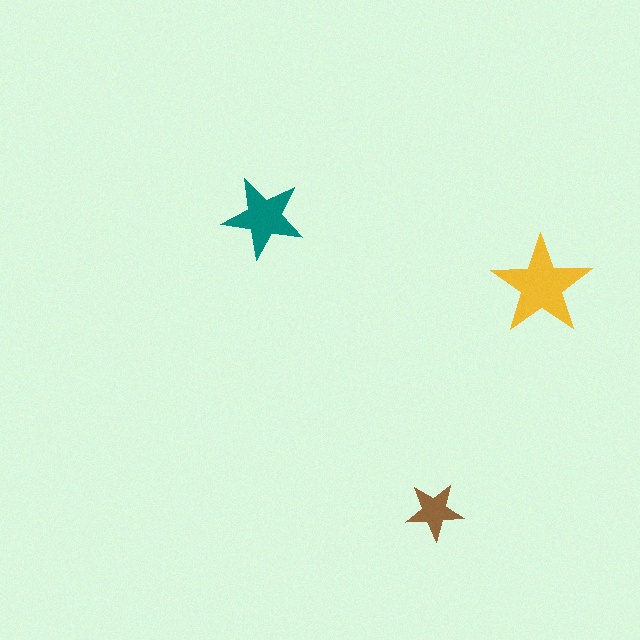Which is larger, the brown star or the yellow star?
The yellow one.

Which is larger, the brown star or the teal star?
The teal one.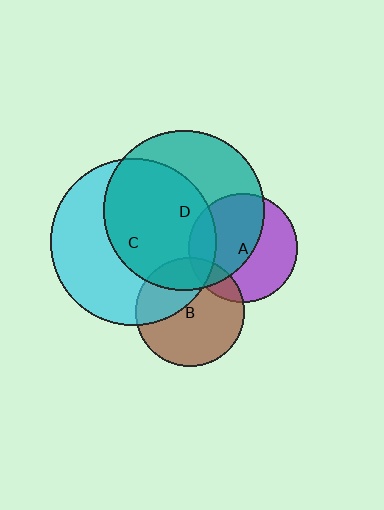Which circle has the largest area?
Circle C (cyan).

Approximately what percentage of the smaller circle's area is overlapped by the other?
Approximately 55%.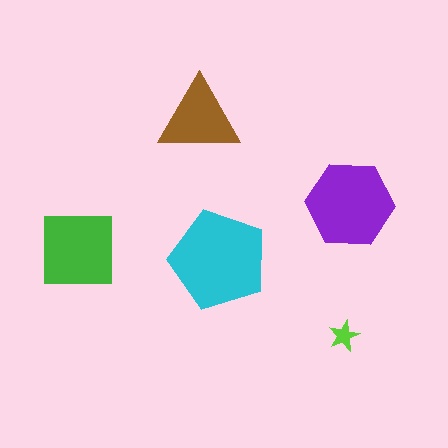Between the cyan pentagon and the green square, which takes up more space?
The cyan pentagon.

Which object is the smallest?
The lime star.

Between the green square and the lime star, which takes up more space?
The green square.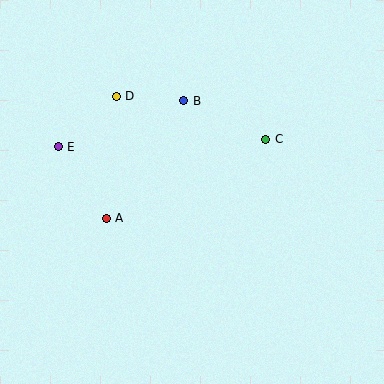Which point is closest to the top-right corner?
Point C is closest to the top-right corner.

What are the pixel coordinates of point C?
Point C is at (266, 139).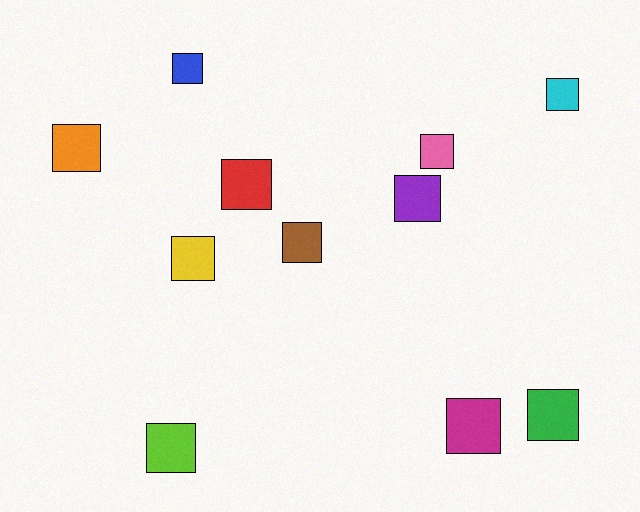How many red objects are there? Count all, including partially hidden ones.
There is 1 red object.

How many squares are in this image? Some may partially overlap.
There are 11 squares.